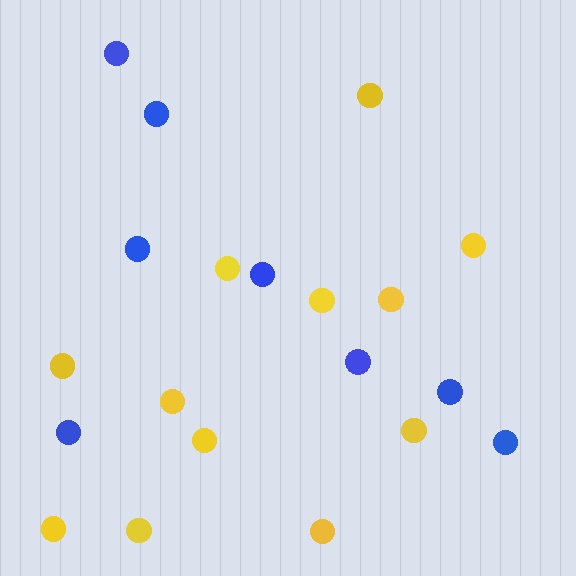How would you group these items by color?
There are 2 groups: one group of blue circles (8) and one group of yellow circles (12).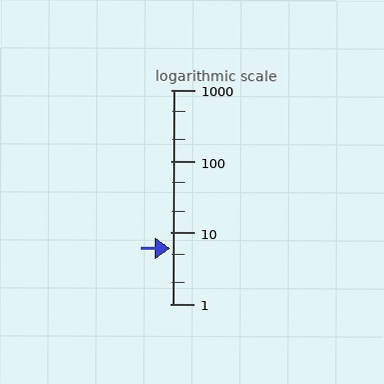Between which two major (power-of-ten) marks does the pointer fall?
The pointer is between 1 and 10.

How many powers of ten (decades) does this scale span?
The scale spans 3 decades, from 1 to 1000.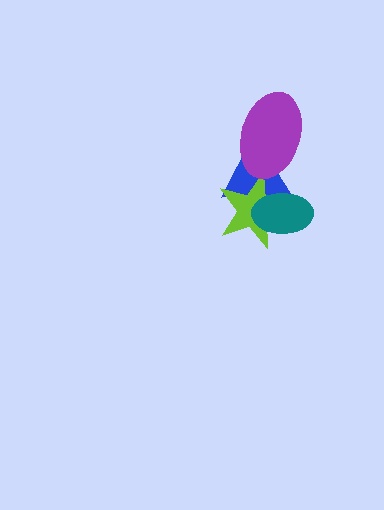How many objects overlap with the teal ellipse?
2 objects overlap with the teal ellipse.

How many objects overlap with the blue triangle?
3 objects overlap with the blue triangle.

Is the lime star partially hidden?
Yes, it is partially covered by another shape.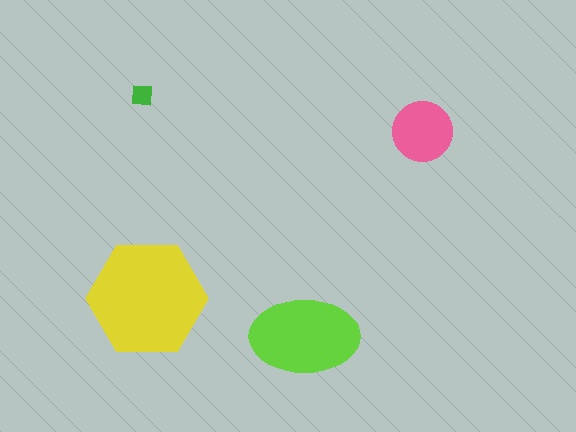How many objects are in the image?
There are 4 objects in the image.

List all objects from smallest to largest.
The green square, the pink circle, the lime ellipse, the yellow hexagon.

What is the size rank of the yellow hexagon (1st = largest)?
1st.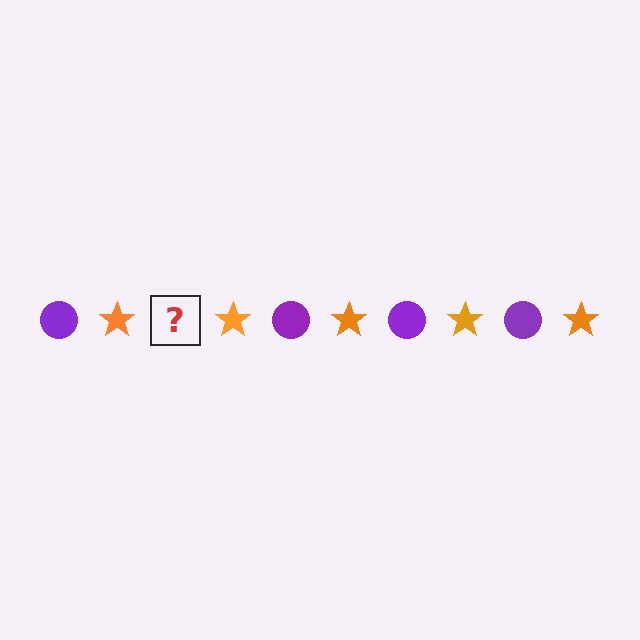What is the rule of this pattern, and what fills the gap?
The rule is that the pattern alternates between purple circle and orange star. The gap should be filled with a purple circle.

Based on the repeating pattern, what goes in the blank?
The blank should be a purple circle.